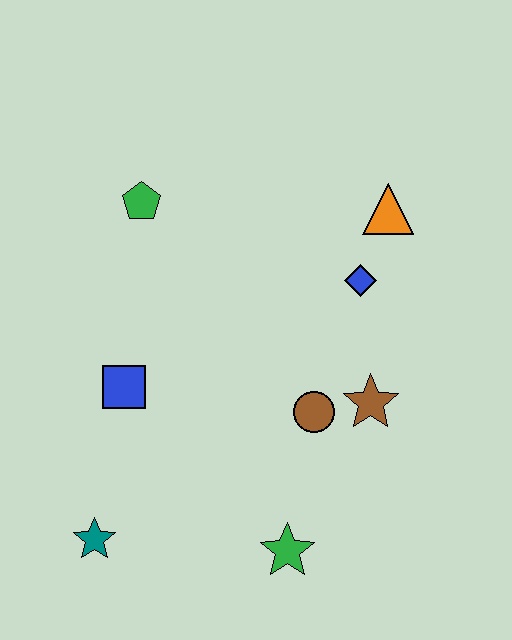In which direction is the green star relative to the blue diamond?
The green star is below the blue diamond.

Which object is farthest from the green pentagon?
The green star is farthest from the green pentagon.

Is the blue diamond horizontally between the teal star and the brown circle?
No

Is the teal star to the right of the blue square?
No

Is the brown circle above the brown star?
No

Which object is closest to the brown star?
The brown circle is closest to the brown star.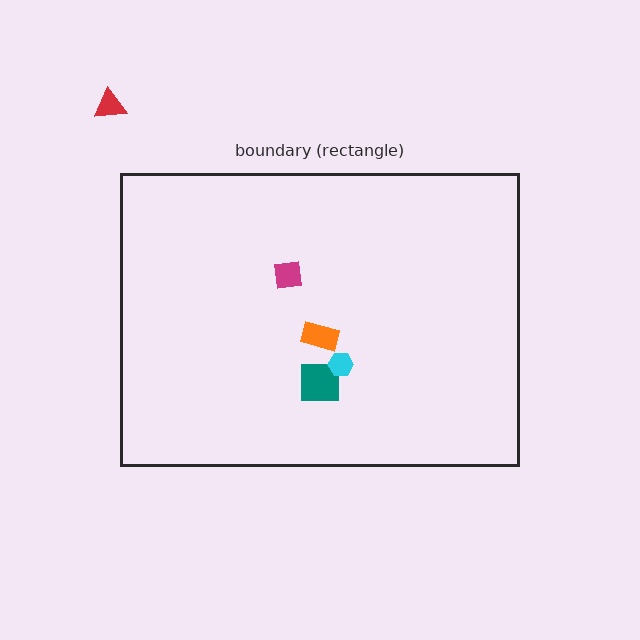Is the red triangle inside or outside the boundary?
Outside.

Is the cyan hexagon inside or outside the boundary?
Inside.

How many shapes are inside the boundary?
4 inside, 1 outside.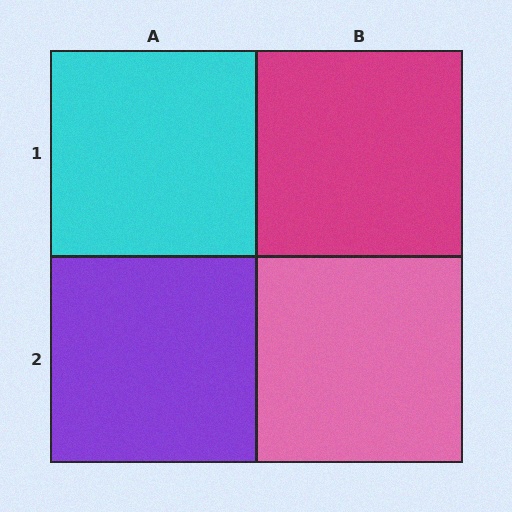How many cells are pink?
1 cell is pink.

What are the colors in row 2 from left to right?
Purple, pink.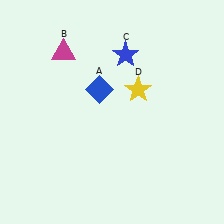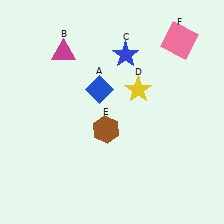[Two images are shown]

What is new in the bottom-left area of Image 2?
A brown hexagon (E) was added in the bottom-left area of Image 2.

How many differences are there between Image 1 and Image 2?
There are 2 differences between the two images.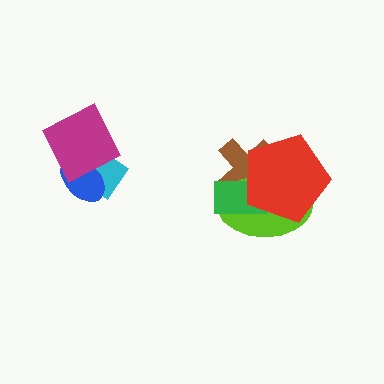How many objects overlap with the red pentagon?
3 objects overlap with the red pentagon.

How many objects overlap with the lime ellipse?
3 objects overlap with the lime ellipse.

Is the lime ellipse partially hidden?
Yes, it is partially covered by another shape.